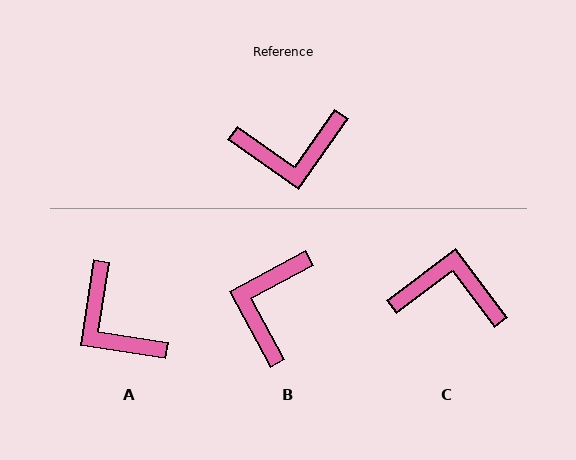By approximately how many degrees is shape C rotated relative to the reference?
Approximately 162 degrees counter-clockwise.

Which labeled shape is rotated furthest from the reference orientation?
C, about 162 degrees away.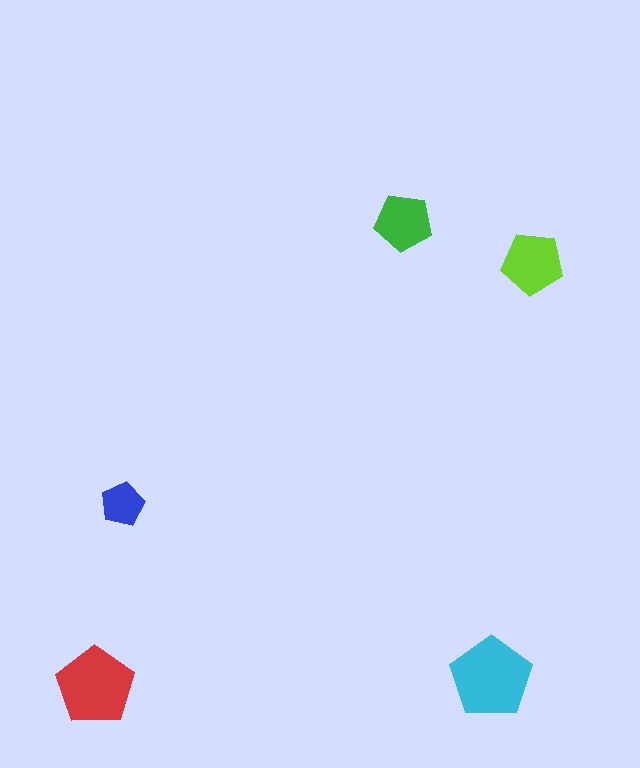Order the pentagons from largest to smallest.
the cyan one, the red one, the lime one, the green one, the blue one.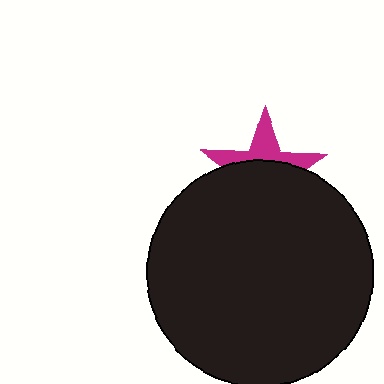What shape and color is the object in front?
The object in front is a black circle.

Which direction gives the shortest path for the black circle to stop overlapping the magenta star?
Moving down gives the shortest separation.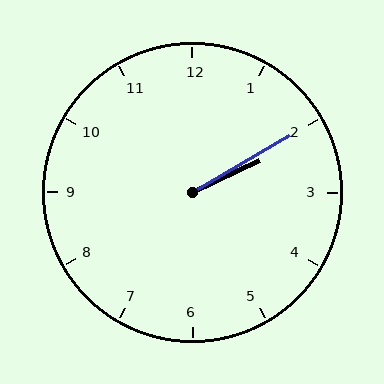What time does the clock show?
2:10.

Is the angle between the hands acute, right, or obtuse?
It is acute.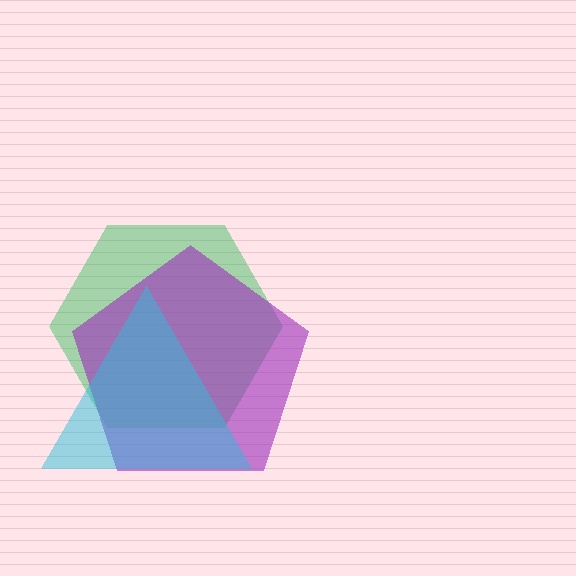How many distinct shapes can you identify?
There are 3 distinct shapes: a green hexagon, a purple pentagon, a cyan triangle.